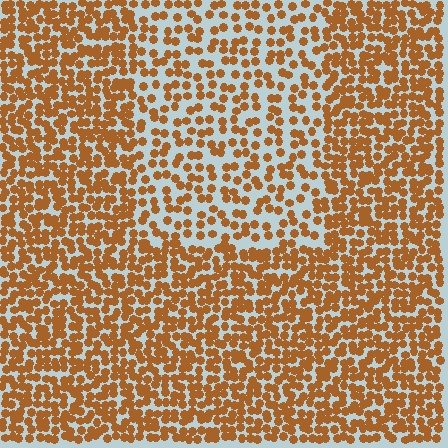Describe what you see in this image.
The image contains small brown elements arranged at two different densities. A rectangle-shaped region is visible where the elements are less densely packed than the surrounding area.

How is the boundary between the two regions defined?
The boundary is defined by a change in element density (approximately 1.8x ratio). All elements are the same color, size, and shape.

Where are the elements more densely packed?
The elements are more densely packed outside the rectangle boundary.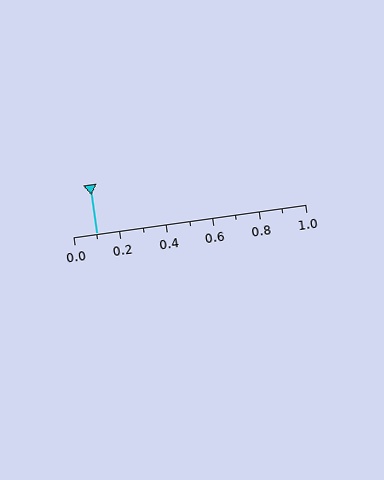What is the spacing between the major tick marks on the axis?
The major ticks are spaced 0.2 apart.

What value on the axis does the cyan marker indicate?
The marker indicates approximately 0.1.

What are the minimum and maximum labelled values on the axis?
The axis runs from 0.0 to 1.0.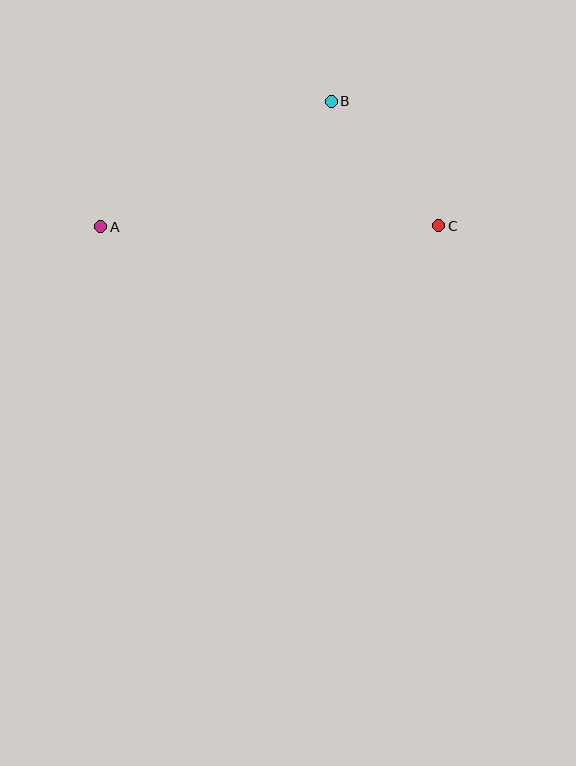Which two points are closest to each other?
Points B and C are closest to each other.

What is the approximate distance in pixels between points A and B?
The distance between A and B is approximately 263 pixels.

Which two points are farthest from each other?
Points A and C are farthest from each other.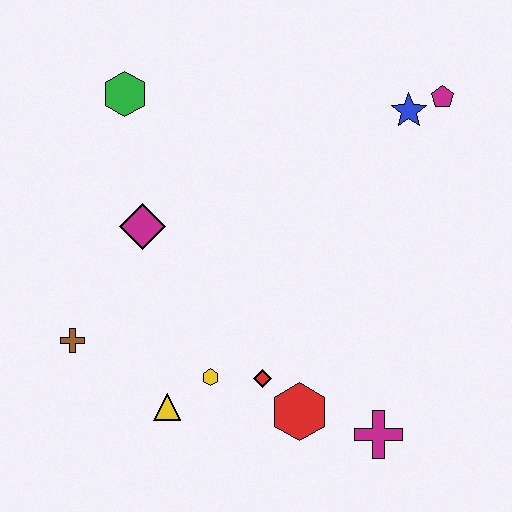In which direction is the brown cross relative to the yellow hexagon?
The brown cross is to the left of the yellow hexagon.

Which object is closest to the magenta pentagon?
The blue star is closest to the magenta pentagon.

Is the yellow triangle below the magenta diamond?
Yes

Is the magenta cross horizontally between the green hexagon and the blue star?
Yes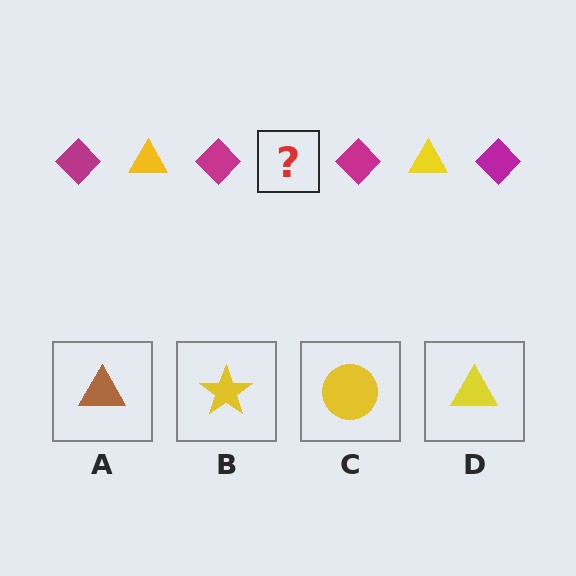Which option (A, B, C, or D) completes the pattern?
D.